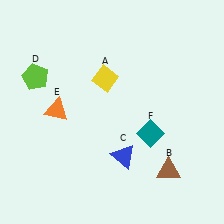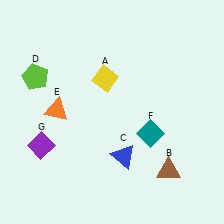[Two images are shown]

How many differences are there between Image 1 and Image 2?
There is 1 difference between the two images.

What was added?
A purple diamond (G) was added in Image 2.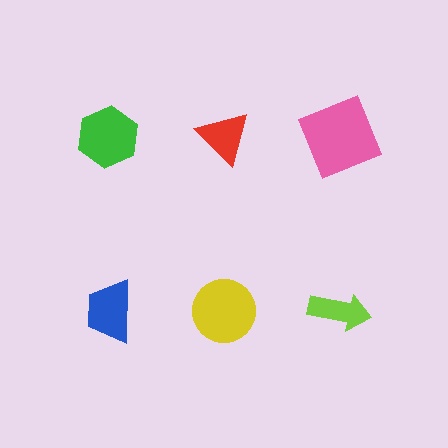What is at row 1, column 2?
A red triangle.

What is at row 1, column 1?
A green hexagon.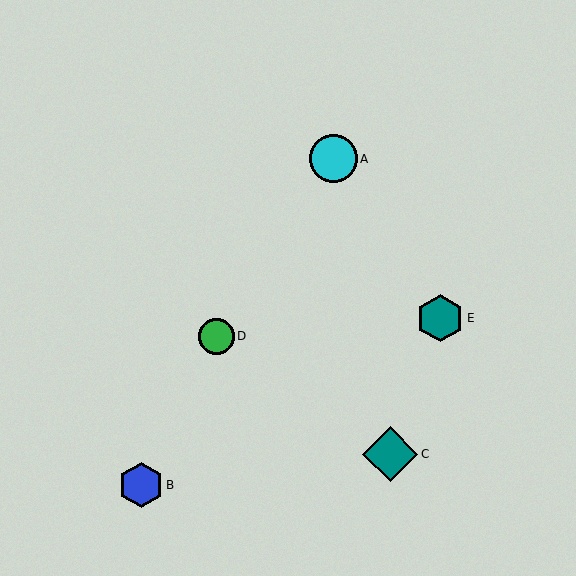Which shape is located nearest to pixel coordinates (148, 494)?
The blue hexagon (labeled B) at (141, 485) is nearest to that location.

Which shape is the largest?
The teal diamond (labeled C) is the largest.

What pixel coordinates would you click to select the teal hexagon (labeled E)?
Click at (440, 318) to select the teal hexagon E.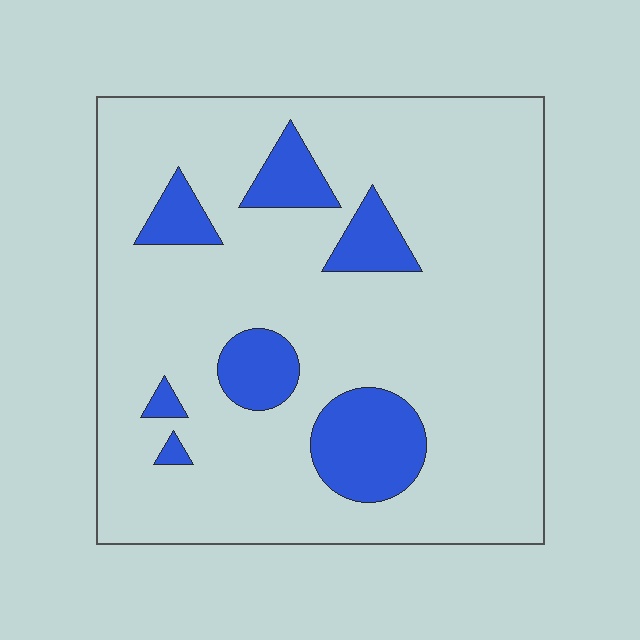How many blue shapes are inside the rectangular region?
7.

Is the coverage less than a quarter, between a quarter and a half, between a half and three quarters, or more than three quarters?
Less than a quarter.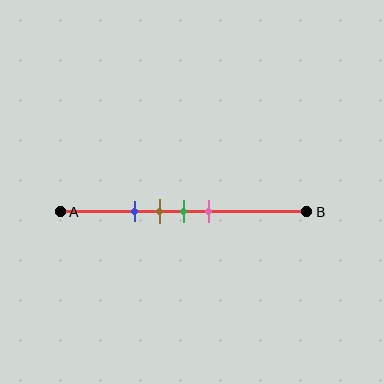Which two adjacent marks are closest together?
The brown and green marks are the closest adjacent pair.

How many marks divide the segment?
There are 4 marks dividing the segment.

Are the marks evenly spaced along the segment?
Yes, the marks are approximately evenly spaced.